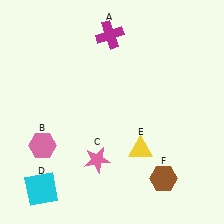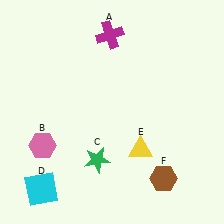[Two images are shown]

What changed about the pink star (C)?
In Image 1, C is pink. In Image 2, it changed to green.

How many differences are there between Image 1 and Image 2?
There is 1 difference between the two images.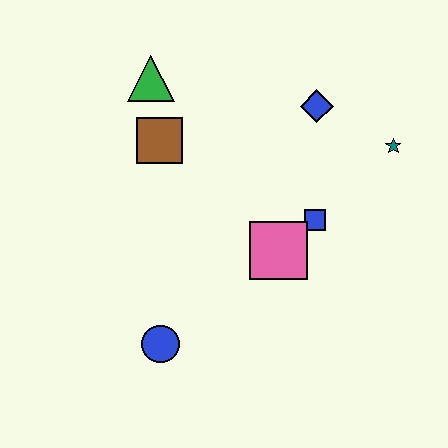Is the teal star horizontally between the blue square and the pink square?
No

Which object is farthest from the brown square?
The teal star is farthest from the brown square.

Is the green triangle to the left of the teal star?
Yes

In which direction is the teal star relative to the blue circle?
The teal star is to the right of the blue circle.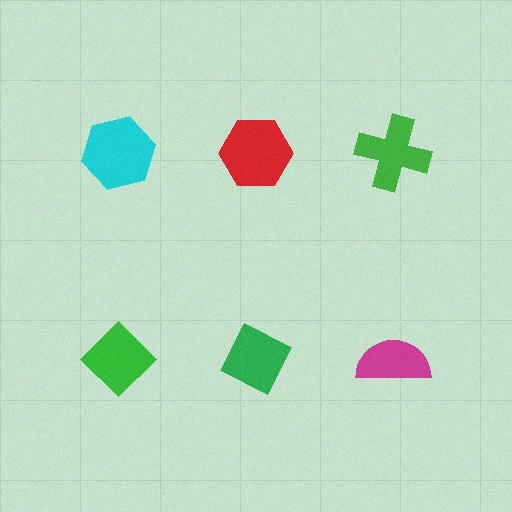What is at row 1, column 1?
A cyan hexagon.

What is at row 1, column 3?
A green cross.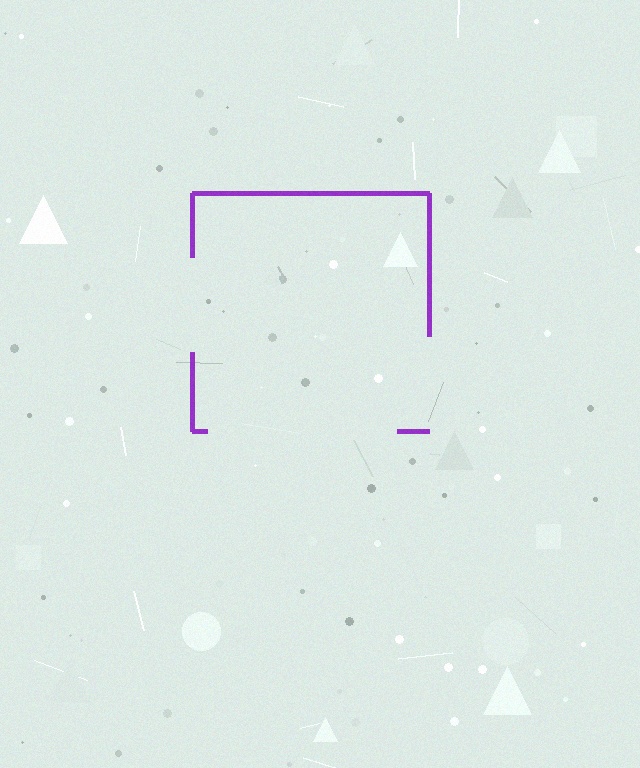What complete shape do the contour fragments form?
The contour fragments form a square.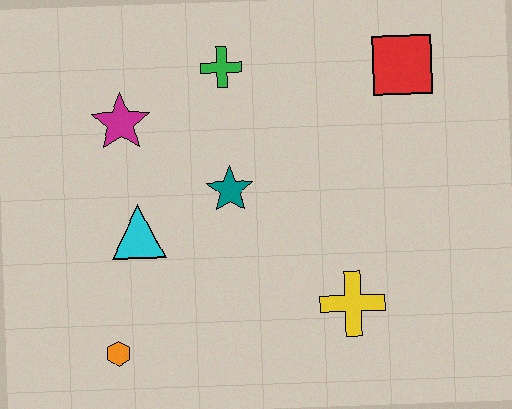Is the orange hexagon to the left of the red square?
Yes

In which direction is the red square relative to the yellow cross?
The red square is above the yellow cross.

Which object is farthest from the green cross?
The orange hexagon is farthest from the green cross.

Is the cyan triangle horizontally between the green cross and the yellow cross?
No